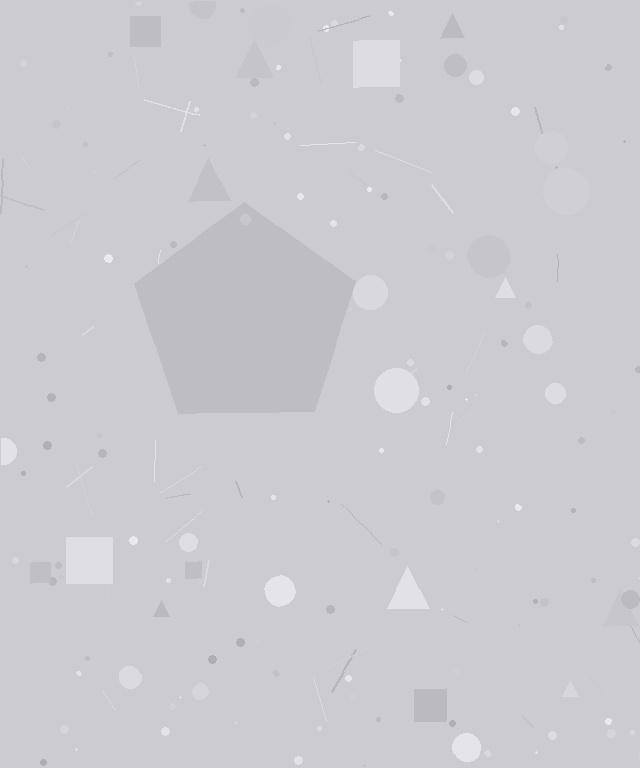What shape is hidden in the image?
A pentagon is hidden in the image.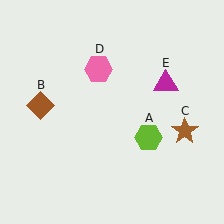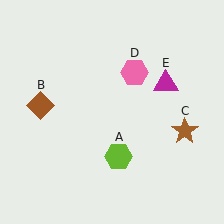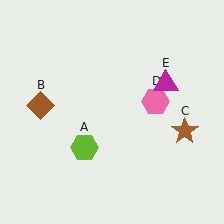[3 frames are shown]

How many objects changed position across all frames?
2 objects changed position: lime hexagon (object A), pink hexagon (object D).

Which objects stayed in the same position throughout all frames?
Brown diamond (object B) and brown star (object C) and magenta triangle (object E) remained stationary.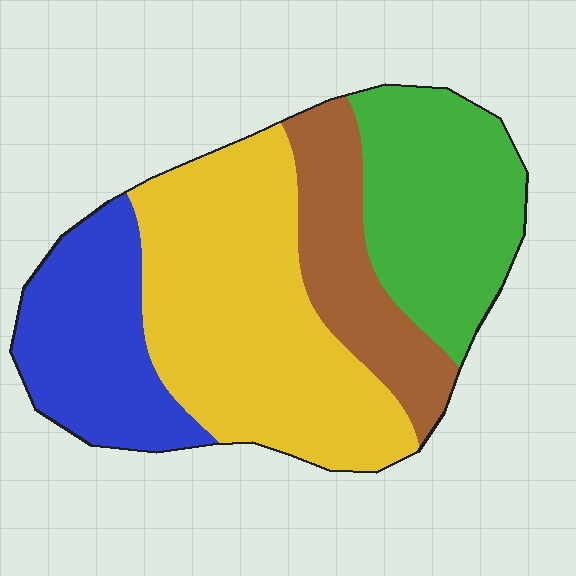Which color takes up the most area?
Yellow, at roughly 40%.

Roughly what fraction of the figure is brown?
Brown covers 16% of the figure.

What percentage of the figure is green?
Green takes up about one quarter (1/4) of the figure.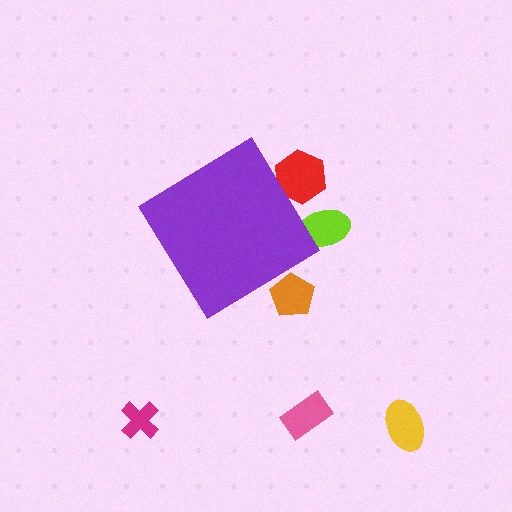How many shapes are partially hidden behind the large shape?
3 shapes are partially hidden.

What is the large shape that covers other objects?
A purple diamond.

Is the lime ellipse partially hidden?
Yes, the lime ellipse is partially hidden behind the purple diamond.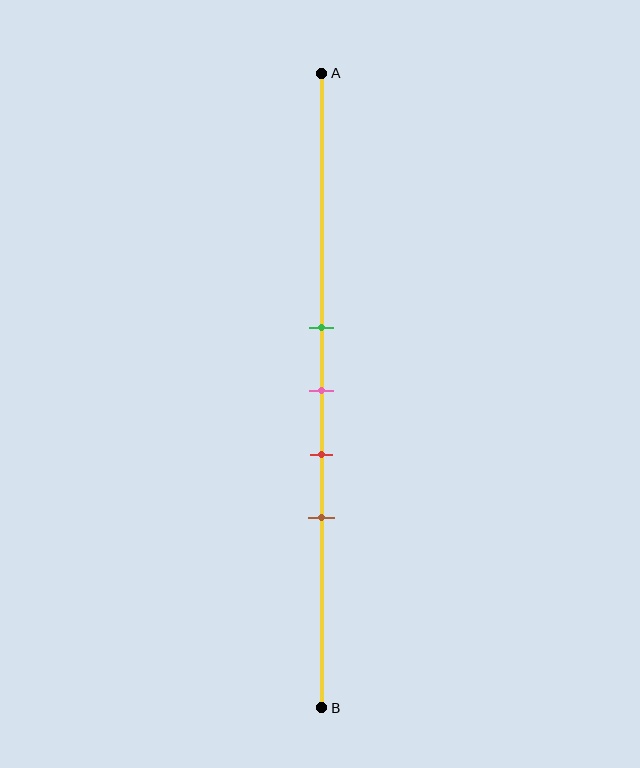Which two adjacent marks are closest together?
The green and pink marks are the closest adjacent pair.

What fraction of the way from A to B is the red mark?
The red mark is approximately 60% (0.6) of the way from A to B.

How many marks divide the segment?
There are 4 marks dividing the segment.